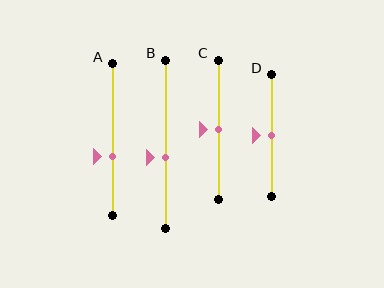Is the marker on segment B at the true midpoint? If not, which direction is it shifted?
No, the marker on segment B is shifted downward by about 8% of the segment length.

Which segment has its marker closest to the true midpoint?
Segment C has its marker closest to the true midpoint.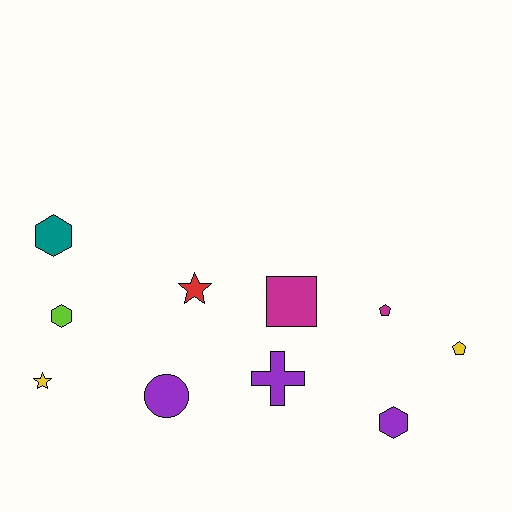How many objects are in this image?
There are 10 objects.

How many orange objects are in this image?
There are no orange objects.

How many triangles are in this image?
There are no triangles.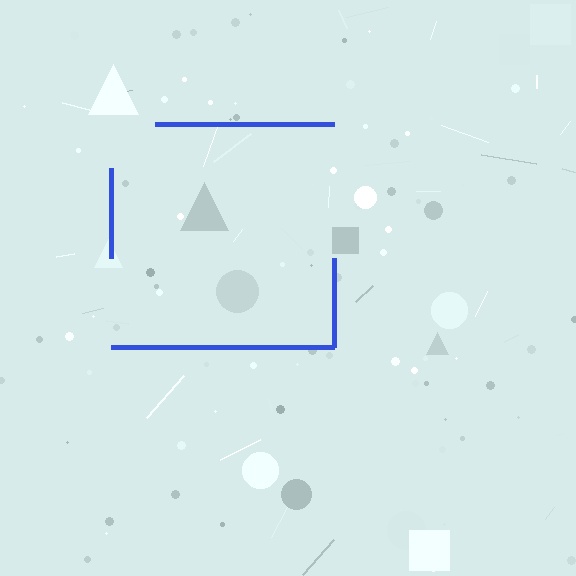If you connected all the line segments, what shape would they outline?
They would outline a square.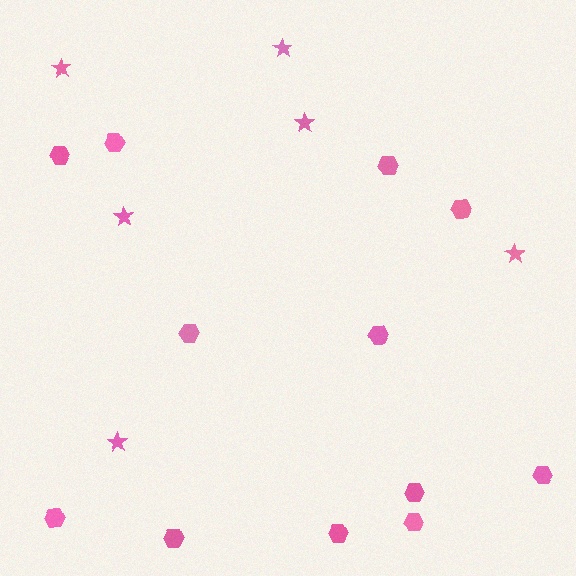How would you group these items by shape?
There are 2 groups: one group of stars (6) and one group of hexagons (12).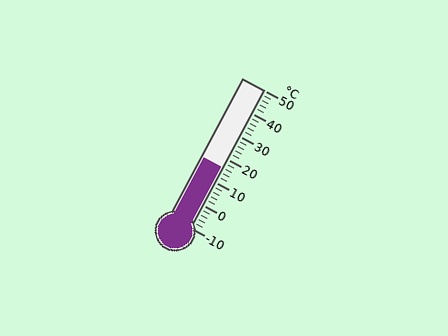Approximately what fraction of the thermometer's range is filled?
The thermometer is filled to approximately 45% of its range.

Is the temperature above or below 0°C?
The temperature is above 0°C.